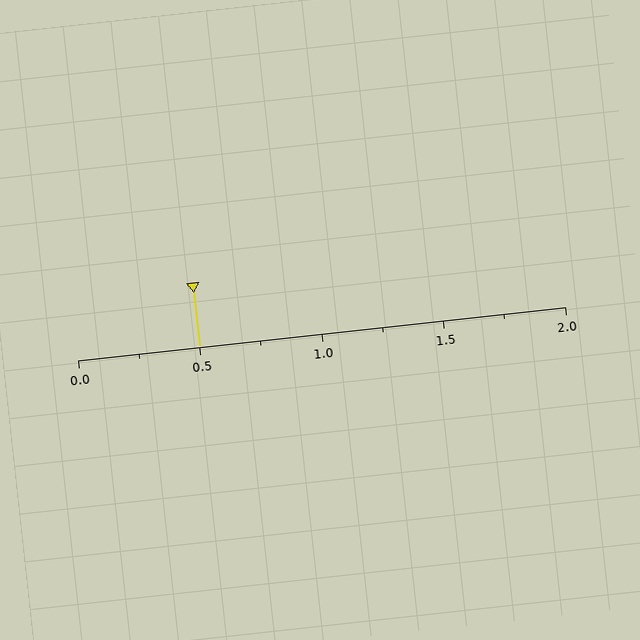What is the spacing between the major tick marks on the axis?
The major ticks are spaced 0.5 apart.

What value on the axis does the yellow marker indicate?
The marker indicates approximately 0.5.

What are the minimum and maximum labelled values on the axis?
The axis runs from 0.0 to 2.0.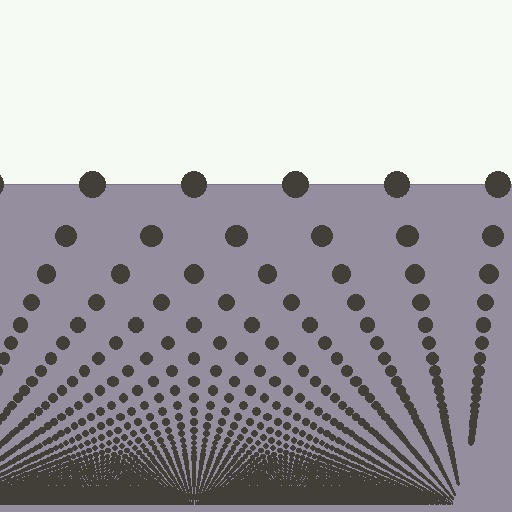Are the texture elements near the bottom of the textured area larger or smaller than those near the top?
Smaller. The gradient is inverted — elements near the bottom are smaller and denser.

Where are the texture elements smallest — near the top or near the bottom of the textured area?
Near the bottom.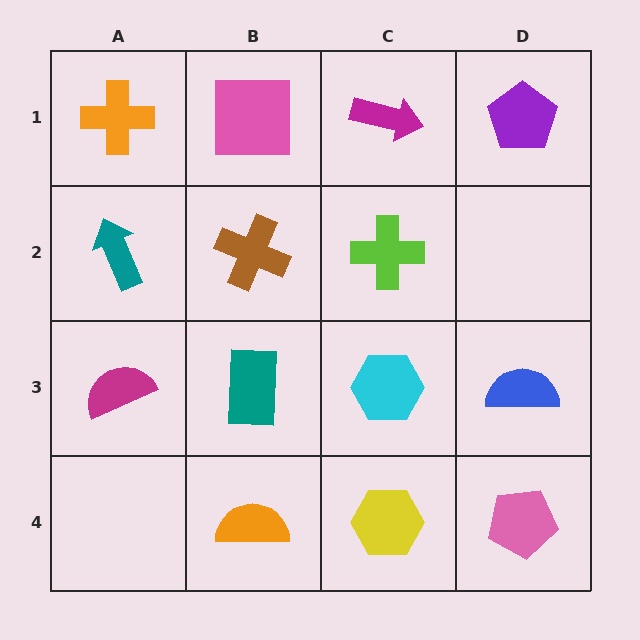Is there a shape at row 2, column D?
No, that cell is empty.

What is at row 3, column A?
A magenta semicircle.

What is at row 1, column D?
A purple pentagon.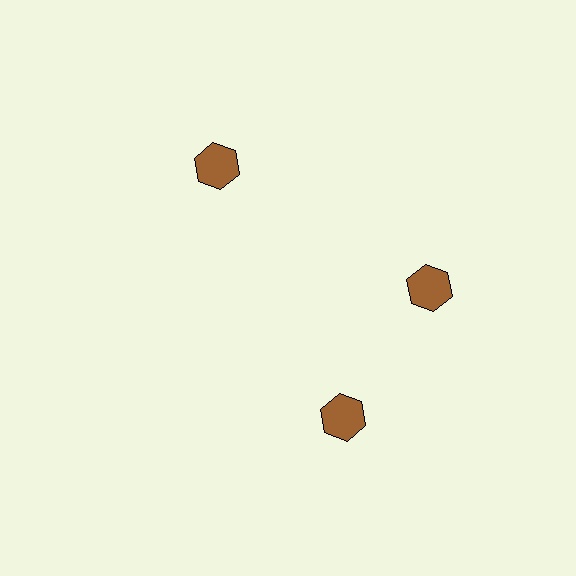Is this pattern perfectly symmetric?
No. The 3 brown hexagons are arranged in a ring, but one element near the 7 o'clock position is rotated out of alignment along the ring, breaking the 3-fold rotational symmetry.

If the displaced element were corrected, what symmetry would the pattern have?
It would have 3-fold rotational symmetry — the pattern would map onto itself every 120 degrees.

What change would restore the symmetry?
The symmetry would be restored by rotating it back into even spacing with its neighbors so that all 3 hexagons sit at equal angles and equal distance from the center.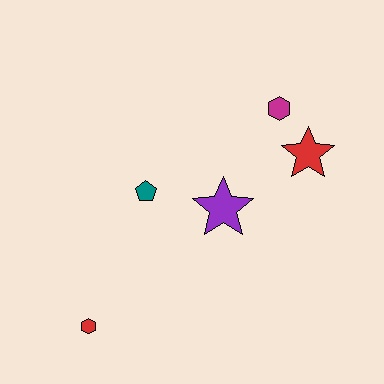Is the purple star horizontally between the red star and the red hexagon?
Yes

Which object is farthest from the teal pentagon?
The red star is farthest from the teal pentagon.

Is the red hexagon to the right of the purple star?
No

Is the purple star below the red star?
Yes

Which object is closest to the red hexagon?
The teal pentagon is closest to the red hexagon.